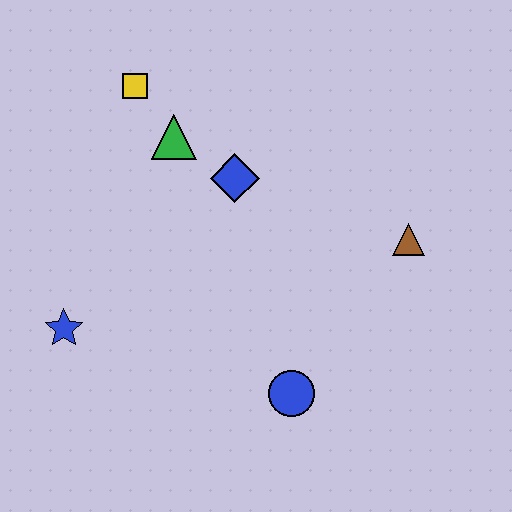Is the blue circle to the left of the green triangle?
No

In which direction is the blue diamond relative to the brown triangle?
The blue diamond is to the left of the brown triangle.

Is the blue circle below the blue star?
Yes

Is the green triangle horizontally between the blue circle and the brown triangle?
No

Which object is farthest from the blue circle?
The yellow square is farthest from the blue circle.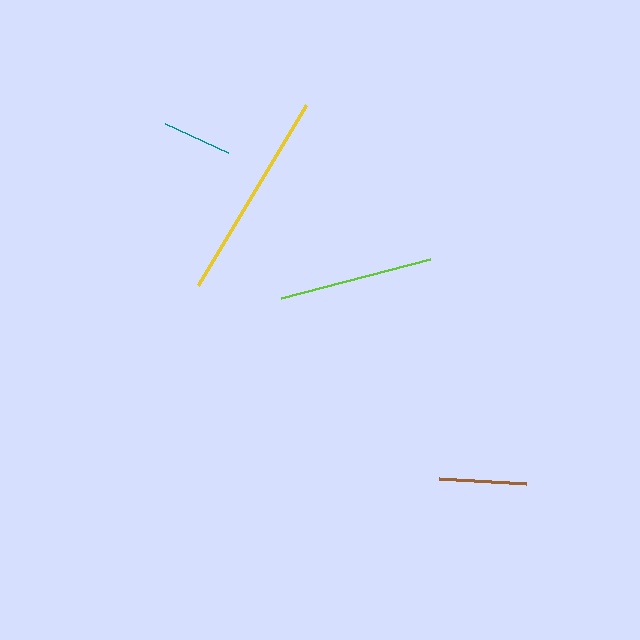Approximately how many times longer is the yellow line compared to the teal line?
The yellow line is approximately 3.0 times the length of the teal line.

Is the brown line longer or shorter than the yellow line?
The yellow line is longer than the brown line.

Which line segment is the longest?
The yellow line is the longest at approximately 209 pixels.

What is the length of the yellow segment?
The yellow segment is approximately 209 pixels long.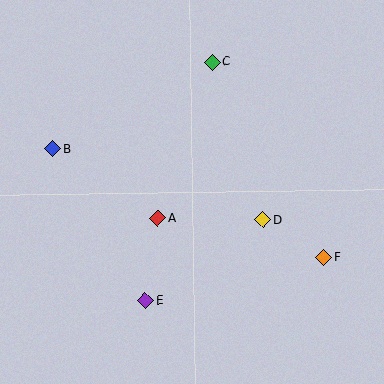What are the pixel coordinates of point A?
Point A is at (158, 218).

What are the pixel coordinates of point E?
Point E is at (145, 301).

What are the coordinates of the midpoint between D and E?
The midpoint between D and E is at (204, 260).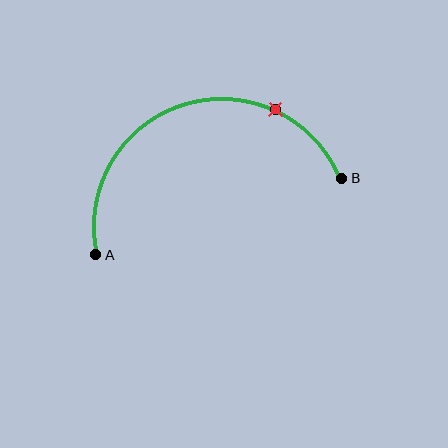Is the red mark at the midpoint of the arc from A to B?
No. The red mark lies on the arc but is closer to endpoint B. The arc midpoint would be at the point on the curve equidistant along the arc from both A and B.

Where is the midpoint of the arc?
The arc midpoint is the point on the curve farthest from the straight line joining A and B. It sits above that line.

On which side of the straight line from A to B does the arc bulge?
The arc bulges above the straight line connecting A and B.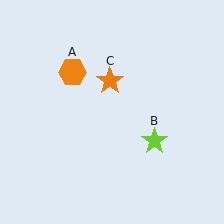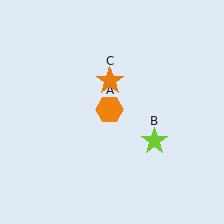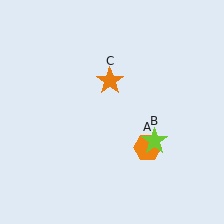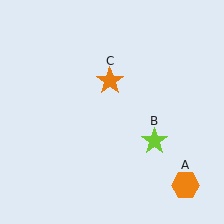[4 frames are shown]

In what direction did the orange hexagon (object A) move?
The orange hexagon (object A) moved down and to the right.